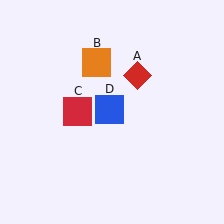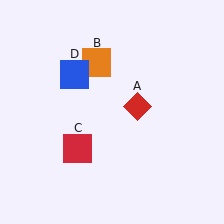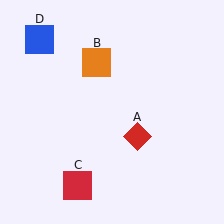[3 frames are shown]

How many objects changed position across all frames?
3 objects changed position: red diamond (object A), red square (object C), blue square (object D).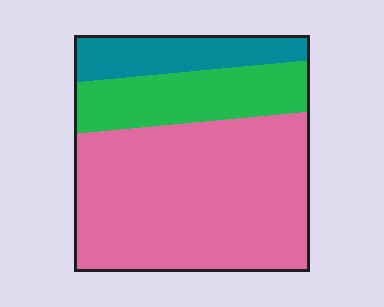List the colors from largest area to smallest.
From largest to smallest: pink, green, teal.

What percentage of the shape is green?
Green takes up about one fifth (1/5) of the shape.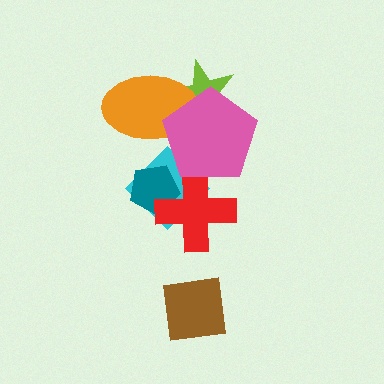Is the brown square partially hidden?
No, no other shape covers it.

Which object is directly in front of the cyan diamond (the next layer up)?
The teal pentagon is directly in front of the cyan diamond.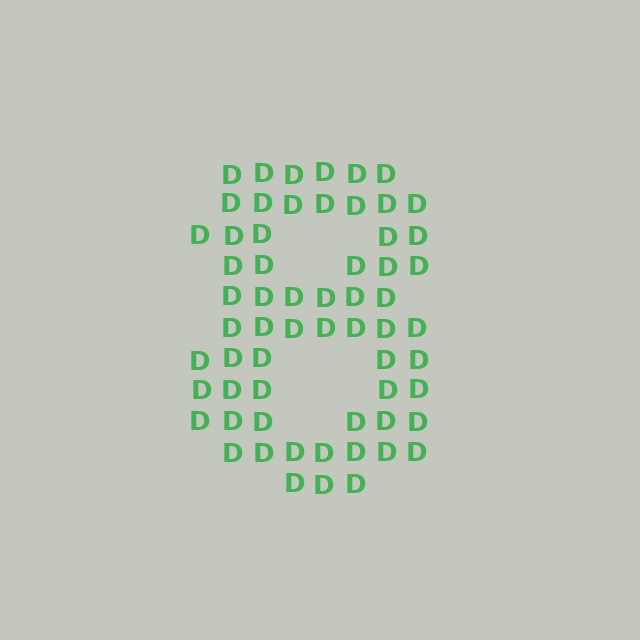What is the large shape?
The large shape is the digit 8.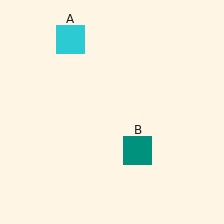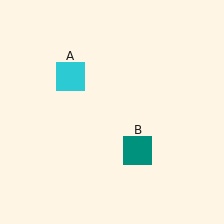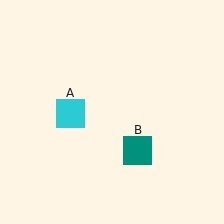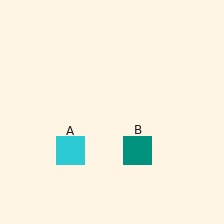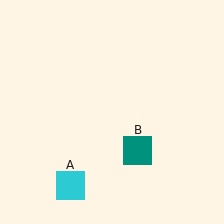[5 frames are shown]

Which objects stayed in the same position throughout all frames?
Teal square (object B) remained stationary.